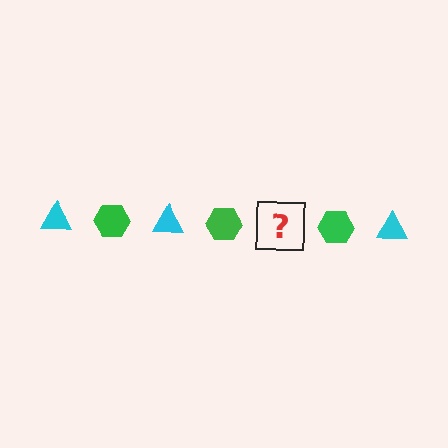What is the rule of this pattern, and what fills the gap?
The rule is that the pattern alternates between cyan triangle and green hexagon. The gap should be filled with a cyan triangle.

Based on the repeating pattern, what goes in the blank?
The blank should be a cyan triangle.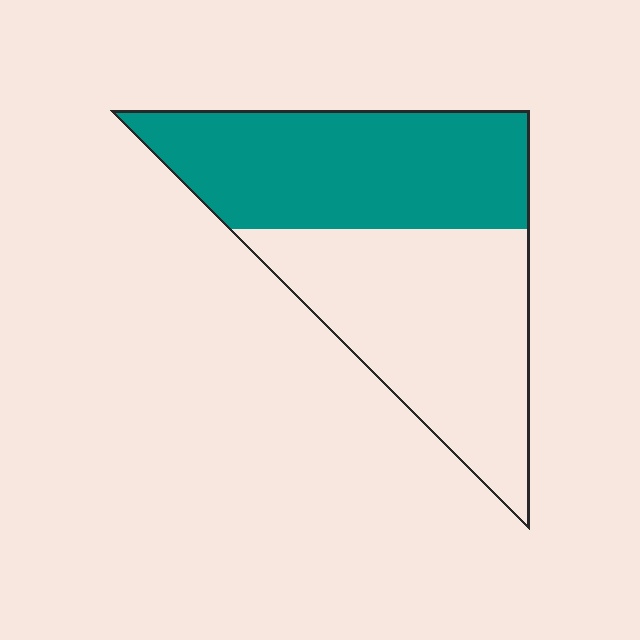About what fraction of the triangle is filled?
About one half (1/2).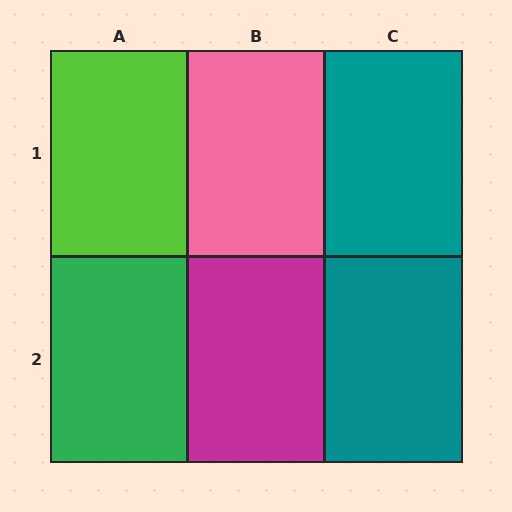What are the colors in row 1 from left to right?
Lime, pink, teal.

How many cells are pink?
1 cell is pink.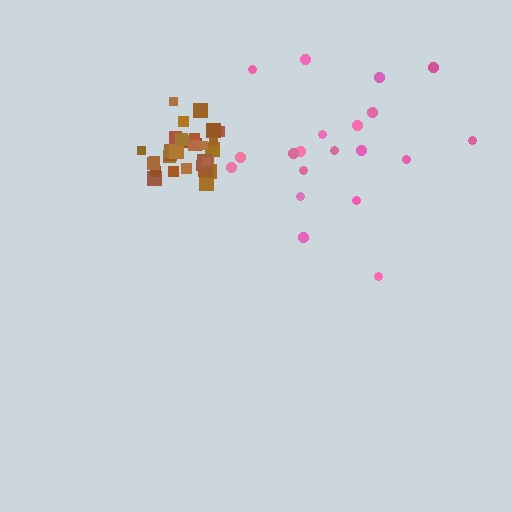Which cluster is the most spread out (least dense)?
Pink.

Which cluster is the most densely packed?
Brown.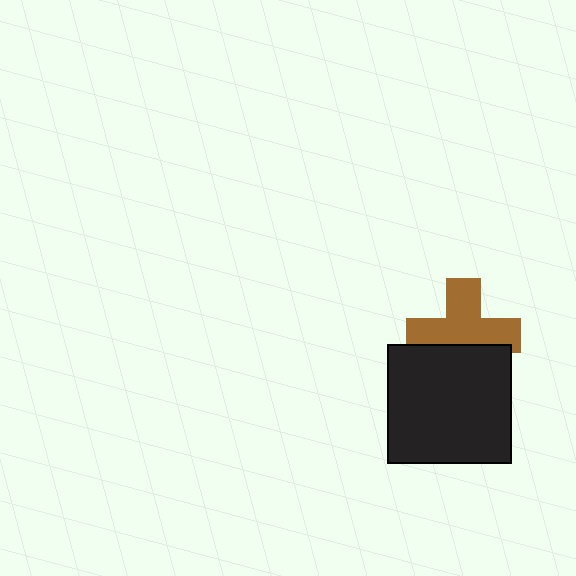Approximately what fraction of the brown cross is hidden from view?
Roughly 35% of the brown cross is hidden behind the black rectangle.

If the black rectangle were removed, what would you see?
You would see the complete brown cross.